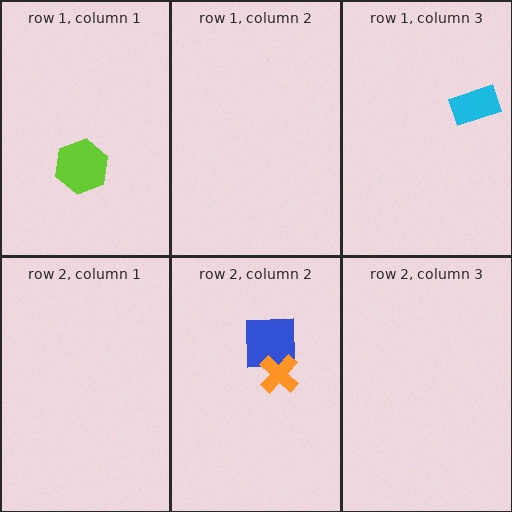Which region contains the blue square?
The row 2, column 2 region.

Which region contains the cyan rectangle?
The row 1, column 3 region.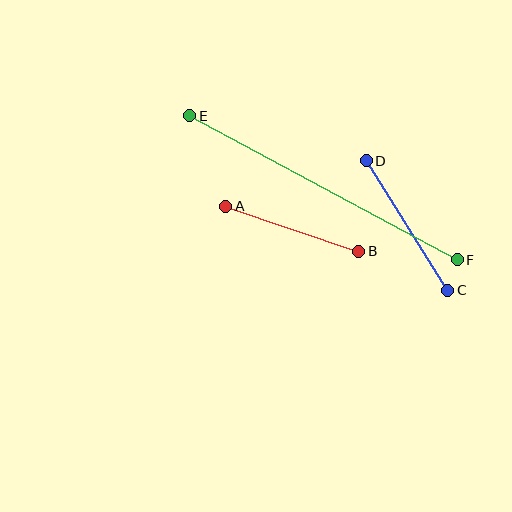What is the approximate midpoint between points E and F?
The midpoint is at approximately (323, 188) pixels.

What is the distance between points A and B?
The distance is approximately 141 pixels.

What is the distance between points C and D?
The distance is approximately 153 pixels.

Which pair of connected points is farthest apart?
Points E and F are farthest apart.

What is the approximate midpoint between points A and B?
The midpoint is at approximately (292, 229) pixels.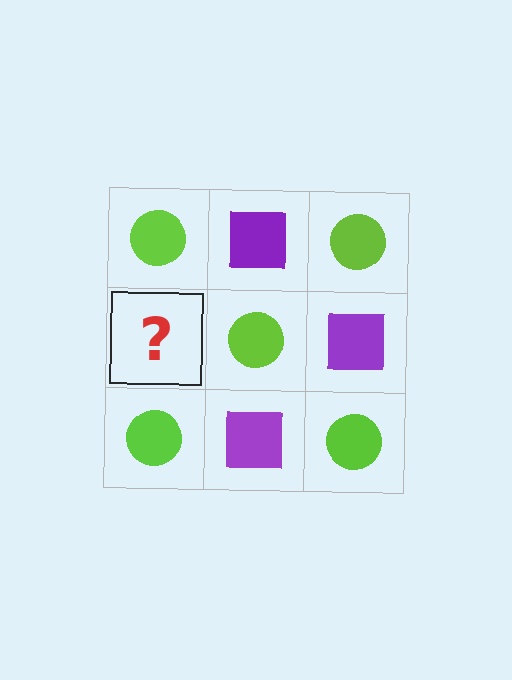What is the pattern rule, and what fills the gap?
The rule is that it alternates lime circle and purple square in a checkerboard pattern. The gap should be filled with a purple square.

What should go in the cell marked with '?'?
The missing cell should contain a purple square.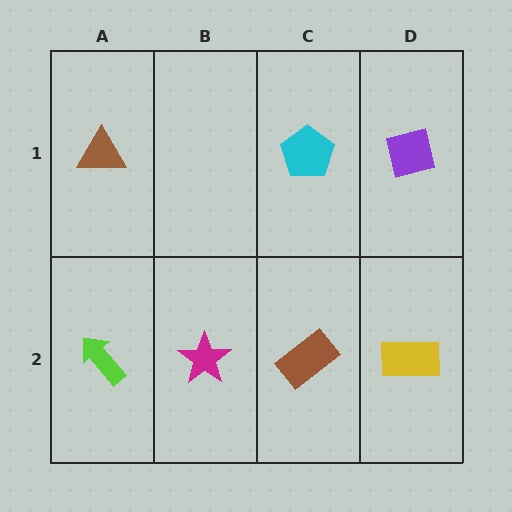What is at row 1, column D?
A purple square.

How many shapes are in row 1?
3 shapes.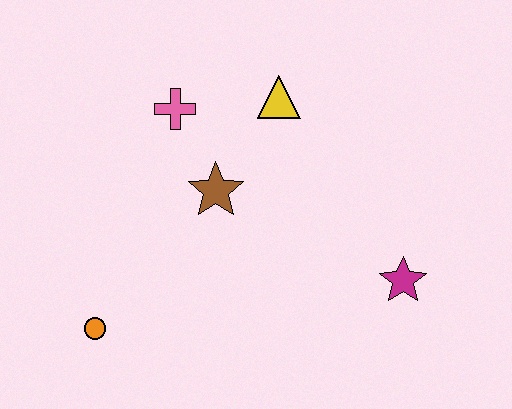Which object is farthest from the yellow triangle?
The orange circle is farthest from the yellow triangle.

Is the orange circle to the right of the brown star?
No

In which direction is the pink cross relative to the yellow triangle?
The pink cross is to the left of the yellow triangle.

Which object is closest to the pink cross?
The brown star is closest to the pink cross.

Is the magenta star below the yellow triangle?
Yes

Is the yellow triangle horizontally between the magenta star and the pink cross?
Yes